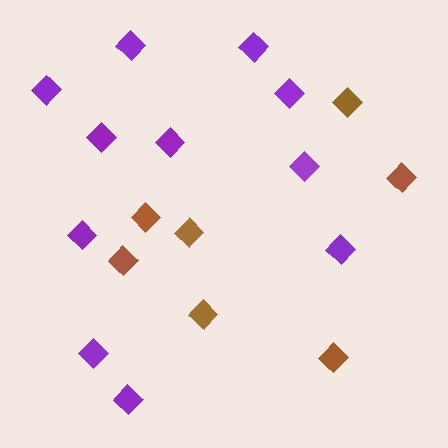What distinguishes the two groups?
There are 2 groups: one group of brown diamonds (7) and one group of purple diamonds (11).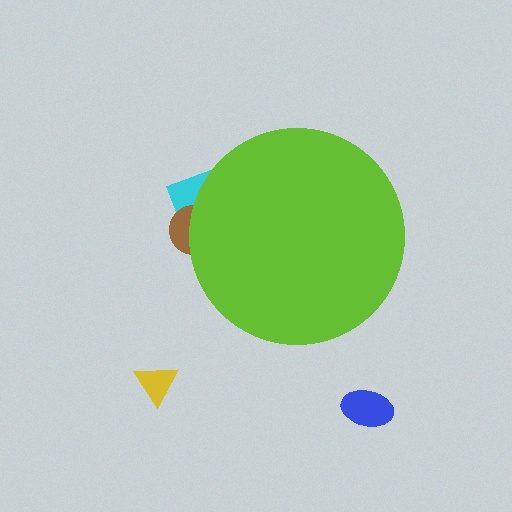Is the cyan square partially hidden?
Yes, the cyan square is partially hidden behind the lime circle.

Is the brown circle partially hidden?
Yes, the brown circle is partially hidden behind the lime circle.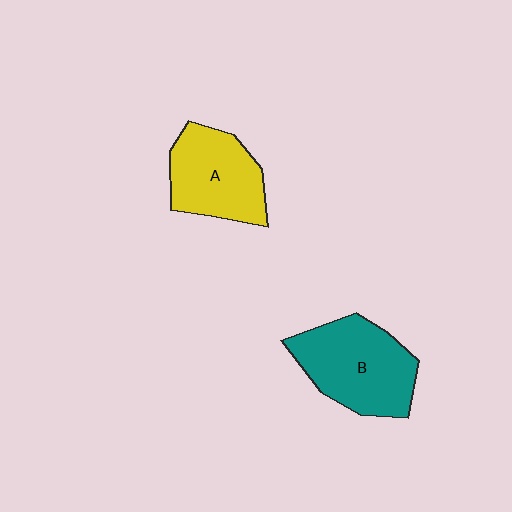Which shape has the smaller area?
Shape A (yellow).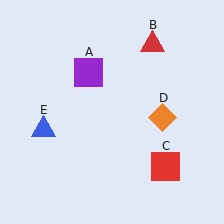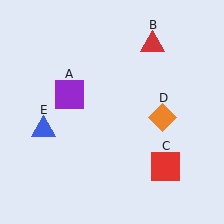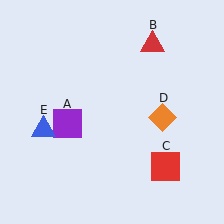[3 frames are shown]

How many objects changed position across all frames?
1 object changed position: purple square (object A).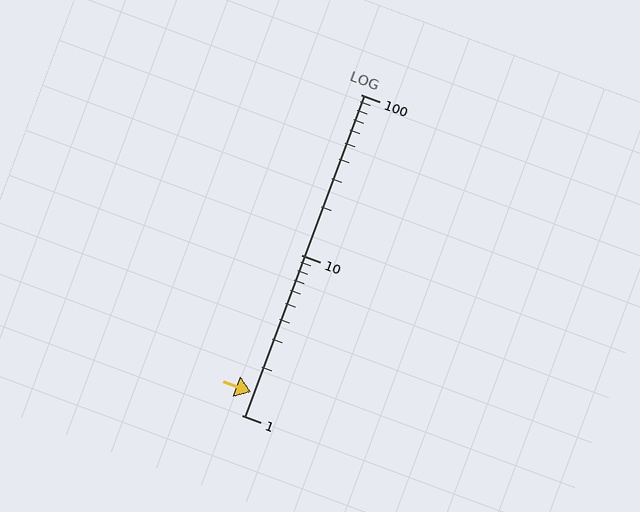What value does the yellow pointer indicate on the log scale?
The pointer indicates approximately 1.4.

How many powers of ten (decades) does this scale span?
The scale spans 2 decades, from 1 to 100.